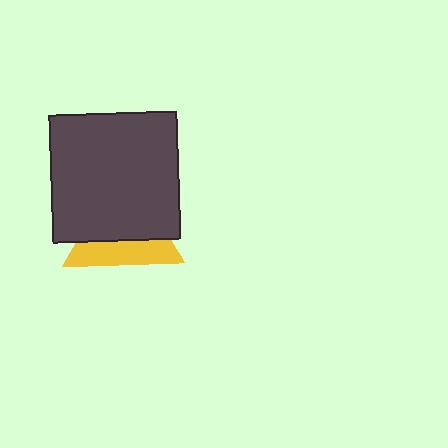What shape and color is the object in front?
The object in front is a dark gray square.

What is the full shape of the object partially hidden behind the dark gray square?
The partially hidden object is a yellow triangle.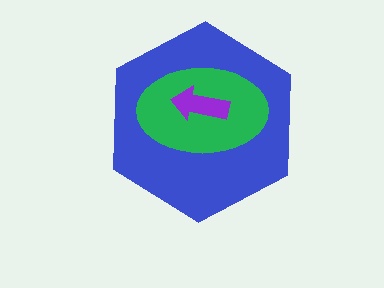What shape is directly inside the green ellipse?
The purple arrow.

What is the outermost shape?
The blue hexagon.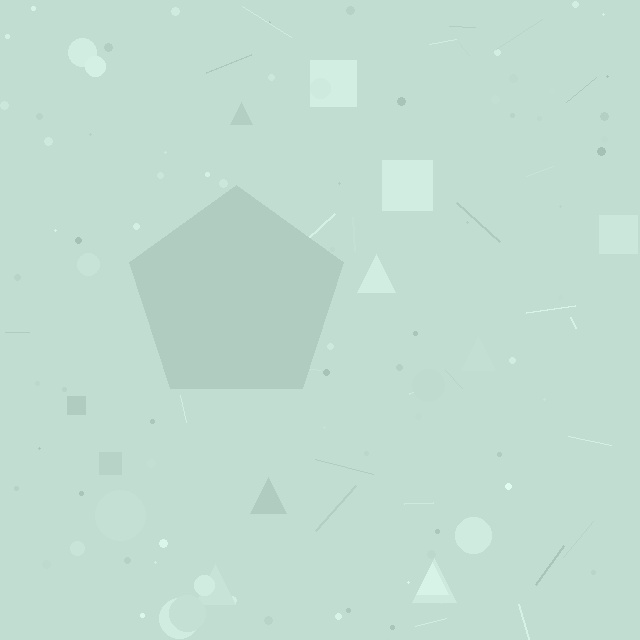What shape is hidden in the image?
A pentagon is hidden in the image.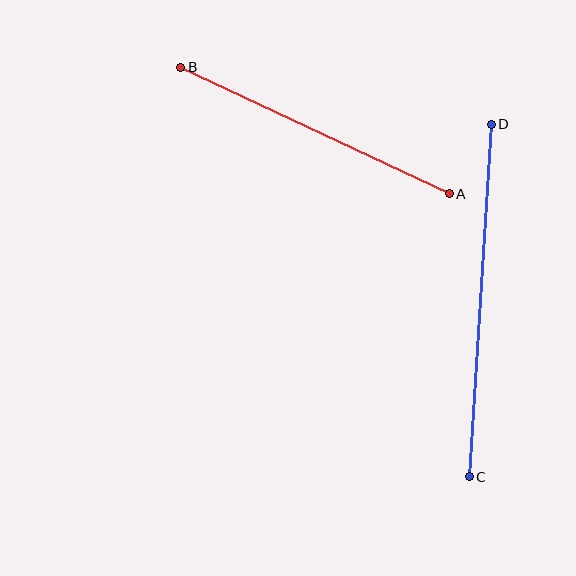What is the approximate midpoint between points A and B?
The midpoint is at approximately (315, 130) pixels.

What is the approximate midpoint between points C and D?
The midpoint is at approximately (480, 301) pixels.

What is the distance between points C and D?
The distance is approximately 353 pixels.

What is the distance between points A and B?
The distance is approximately 297 pixels.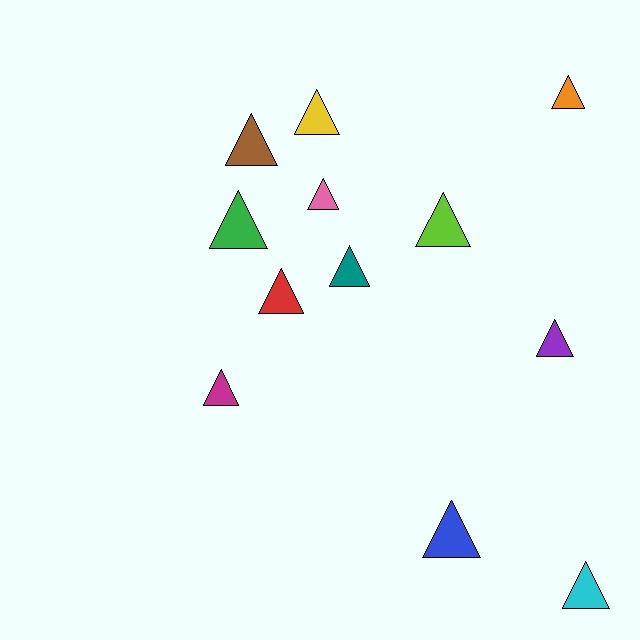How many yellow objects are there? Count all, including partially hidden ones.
There is 1 yellow object.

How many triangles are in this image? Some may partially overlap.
There are 12 triangles.